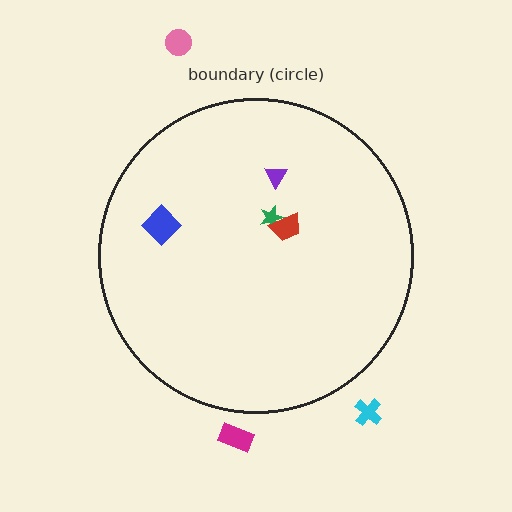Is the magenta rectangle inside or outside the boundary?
Outside.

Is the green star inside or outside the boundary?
Inside.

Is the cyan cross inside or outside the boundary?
Outside.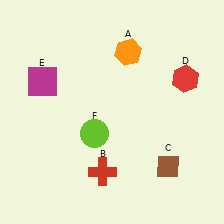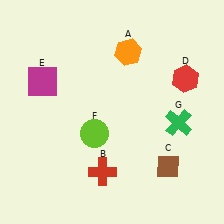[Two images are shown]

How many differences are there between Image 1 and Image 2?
There is 1 difference between the two images.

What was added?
A green cross (G) was added in Image 2.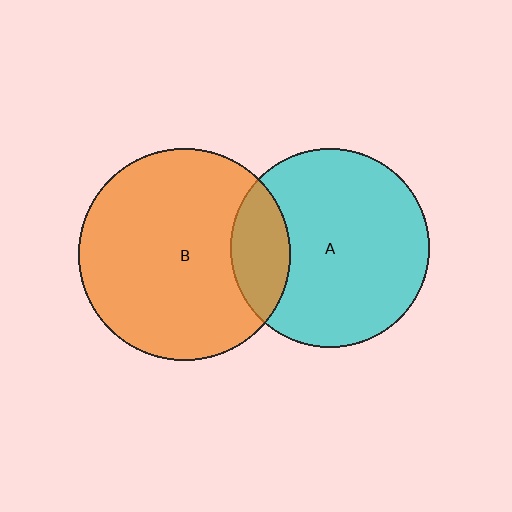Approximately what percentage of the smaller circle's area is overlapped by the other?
Approximately 20%.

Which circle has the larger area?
Circle B (orange).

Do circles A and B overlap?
Yes.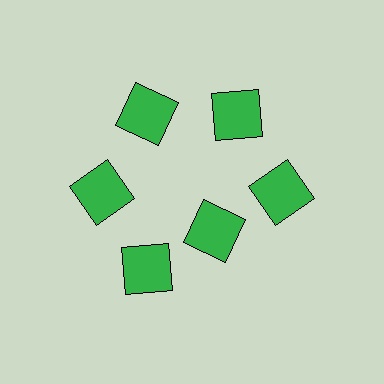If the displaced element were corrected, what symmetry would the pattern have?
It would have 6-fold rotational symmetry — the pattern would map onto itself every 60 degrees.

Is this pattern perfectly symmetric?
No. The 6 green squares are arranged in a ring, but one element near the 5 o'clock position is pulled inward toward the center, breaking the 6-fold rotational symmetry.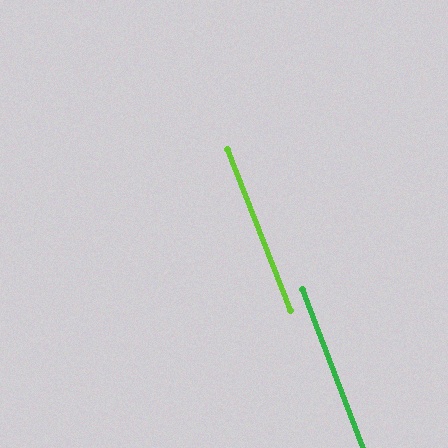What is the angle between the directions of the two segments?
Approximately 0 degrees.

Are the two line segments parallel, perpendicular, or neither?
Parallel — their directions differ by only 0.5°.